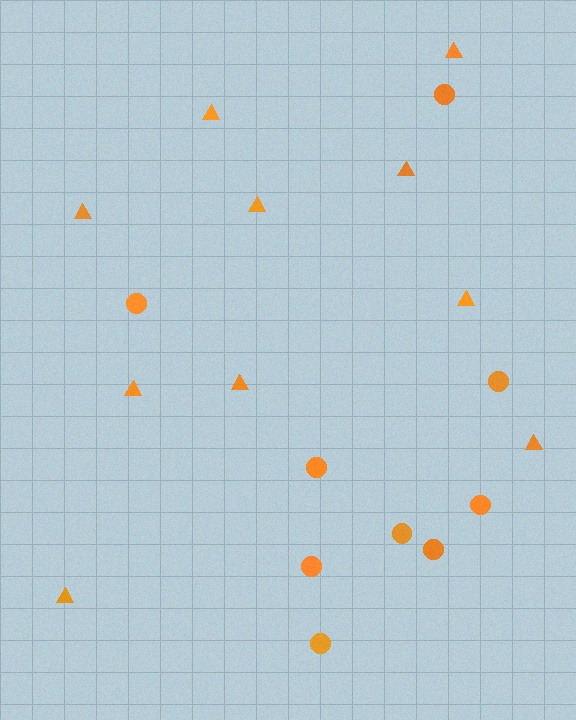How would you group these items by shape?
There are 2 groups: one group of circles (9) and one group of triangles (10).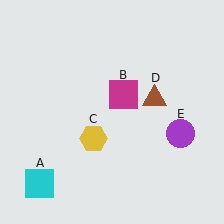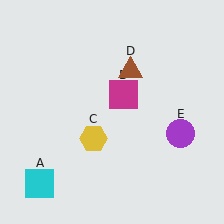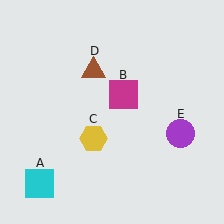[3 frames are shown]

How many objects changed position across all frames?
1 object changed position: brown triangle (object D).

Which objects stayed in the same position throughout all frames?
Cyan square (object A) and magenta square (object B) and yellow hexagon (object C) and purple circle (object E) remained stationary.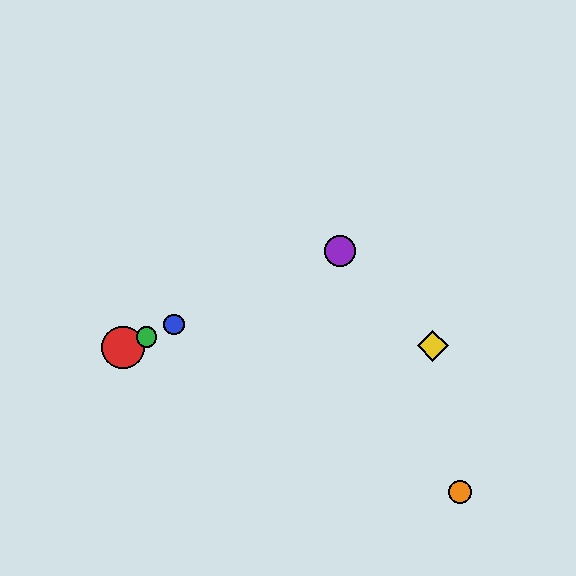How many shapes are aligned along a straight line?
4 shapes (the red circle, the blue circle, the green circle, the purple circle) are aligned along a straight line.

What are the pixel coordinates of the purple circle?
The purple circle is at (340, 251).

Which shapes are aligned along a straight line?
The red circle, the blue circle, the green circle, the purple circle are aligned along a straight line.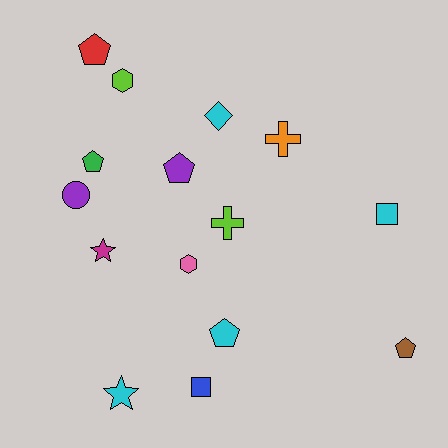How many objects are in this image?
There are 15 objects.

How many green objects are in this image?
There is 1 green object.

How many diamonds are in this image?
There is 1 diamond.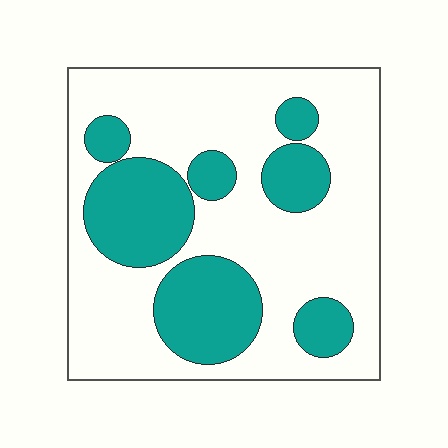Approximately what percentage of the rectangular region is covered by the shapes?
Approximately 30%.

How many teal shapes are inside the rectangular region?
7.